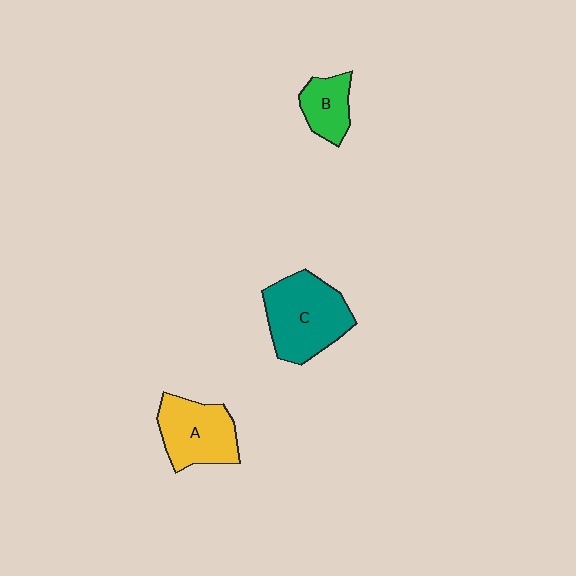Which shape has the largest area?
Shape C (teal).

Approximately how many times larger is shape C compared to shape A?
Approximately 1.3 times.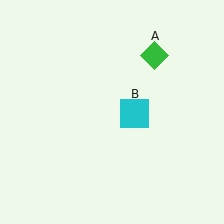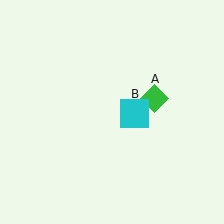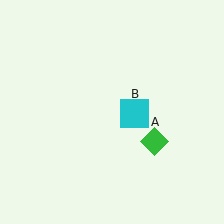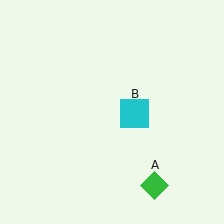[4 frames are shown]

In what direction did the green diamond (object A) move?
The green diamond (object A) moved down.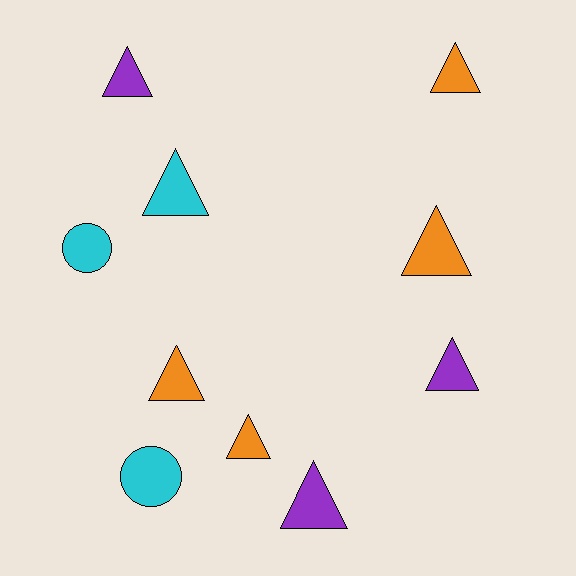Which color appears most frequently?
Orange, with 4 objects.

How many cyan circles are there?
There are 2 cyan circles.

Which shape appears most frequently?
Triangle, with 8 objects.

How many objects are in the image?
There are 10 objects.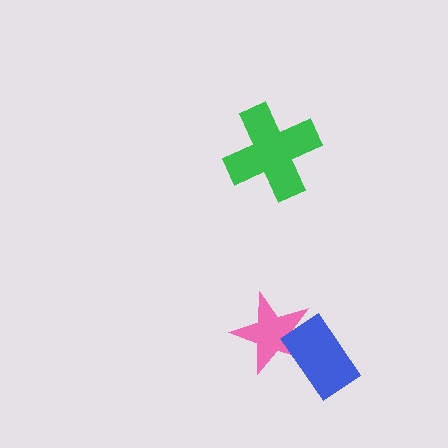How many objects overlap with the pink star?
1 object overlaps with the pink star.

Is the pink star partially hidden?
Yes, it is partially covered by another shape.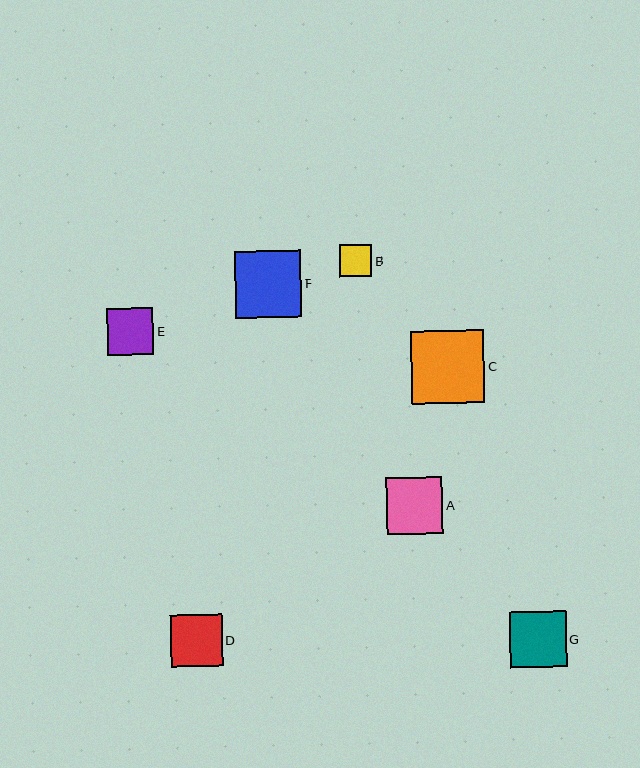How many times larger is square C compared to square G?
Square C is approximately 1.3 times the size of square G.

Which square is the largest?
Square C is the largest with a size of approximately 73 pixels.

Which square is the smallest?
Square B is the smallest with a size of approximately 32 pixels.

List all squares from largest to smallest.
From largest to smallest: C, F, A, G, D, E, B.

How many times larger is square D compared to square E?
Square D is approximately 1.1 times the size of square E.